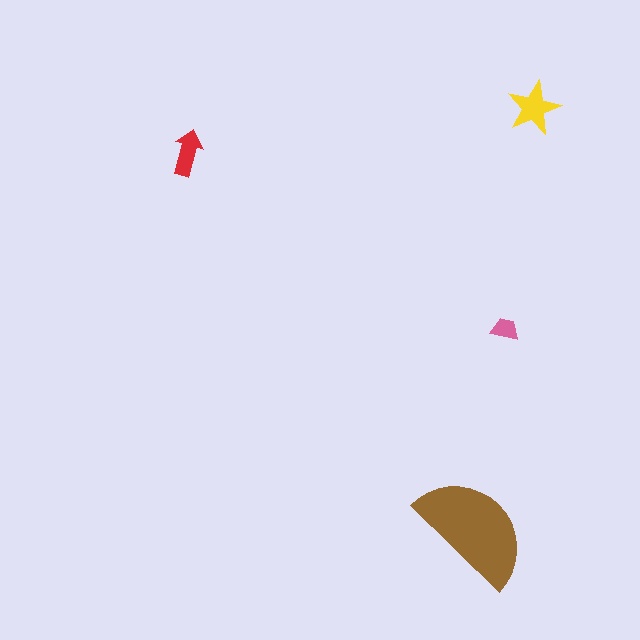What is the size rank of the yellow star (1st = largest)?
2nd.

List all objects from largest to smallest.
The brown semicircle, the yellow star, the red arrow, the pink trapezoid.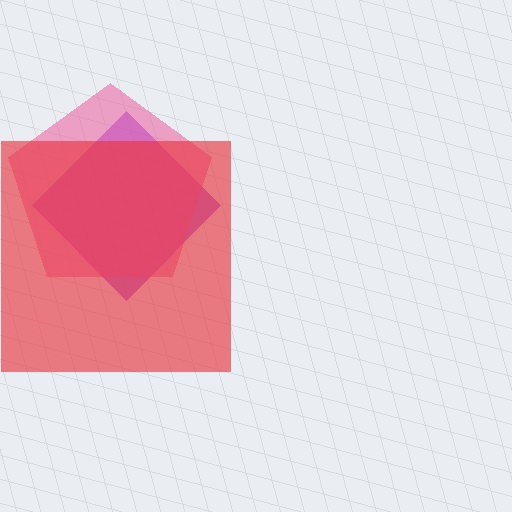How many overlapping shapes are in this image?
There are 3 overlapping shapes in the image.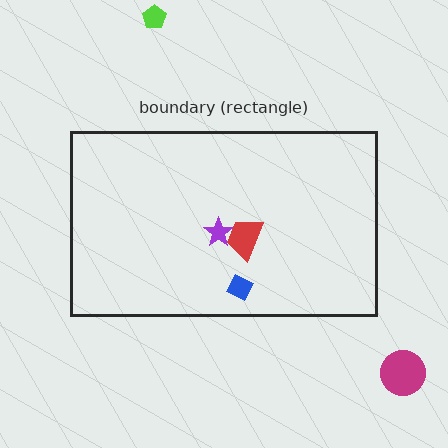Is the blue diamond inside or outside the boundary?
Inside.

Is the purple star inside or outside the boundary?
Inside.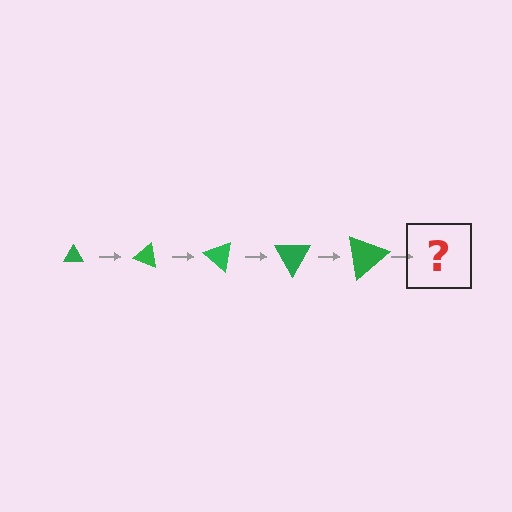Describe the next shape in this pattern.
It should be a triangle, larger than the previous one and rotated 100 degrees from the start.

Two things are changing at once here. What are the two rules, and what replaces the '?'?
The two rules are that the triangle grows larger each step and it rotates 20 degrees each step. The '?' should be a triangle, larger than the previous one and rotated 100 degrees from the start.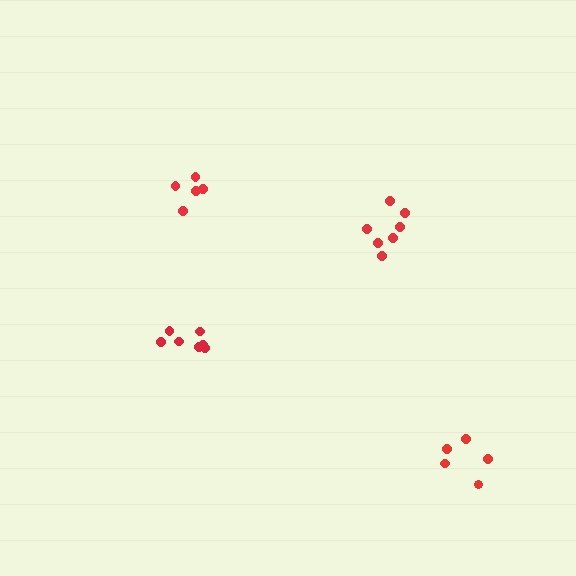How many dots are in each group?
Group 1: 5 dots, Group 2: 7 dots, Group 3: 5 dots, Group 4: 7 dots (24 total).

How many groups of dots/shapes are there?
There are 4 groups.